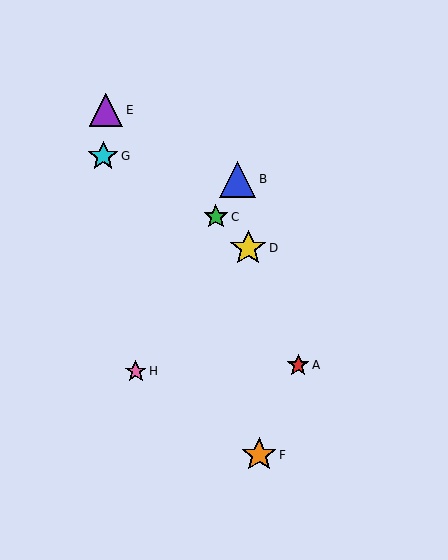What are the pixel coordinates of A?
Object A is at (298, 365).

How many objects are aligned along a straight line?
3 objects (C, D, E) are aligned along a straight line.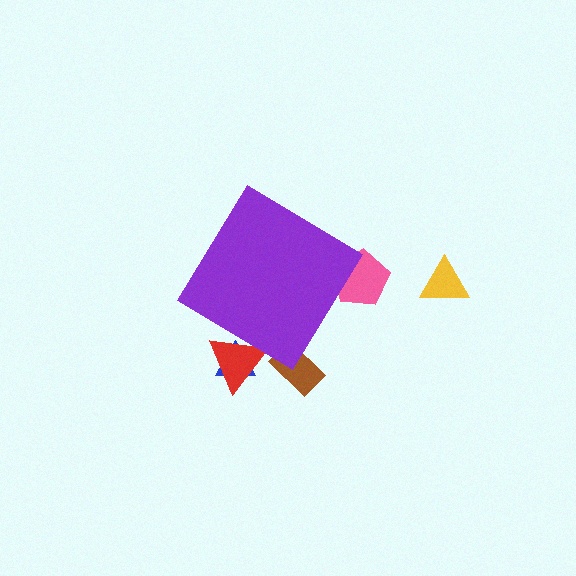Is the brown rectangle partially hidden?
Yes, the brown rectangle is partially hidden behind the purple diamond.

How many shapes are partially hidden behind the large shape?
4 shapes are partially hidden.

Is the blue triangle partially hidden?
Yes, the blue triangle is partially hidden behind the purple diamond.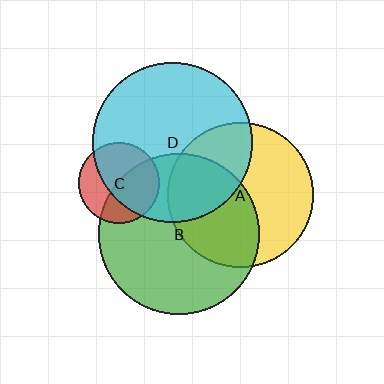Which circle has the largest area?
Circle B (green).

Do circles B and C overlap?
Yes.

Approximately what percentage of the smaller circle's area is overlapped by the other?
Approximately 45%.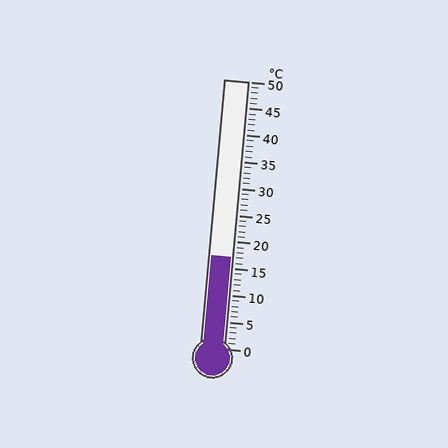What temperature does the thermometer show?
The thermometer shows approximately 17°C.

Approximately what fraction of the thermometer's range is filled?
The thermometer is filled to approximately 35% of its range.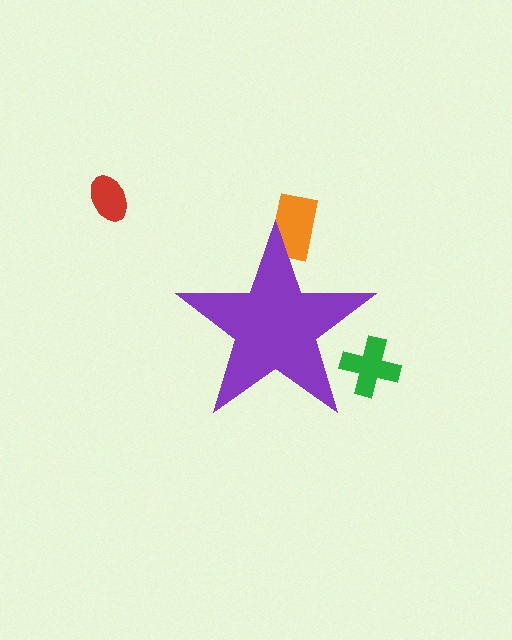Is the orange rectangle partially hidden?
Yes, the orange rectangle is partially hidden behind the purple star.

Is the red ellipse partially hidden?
No, the red ellipse is fully visible.